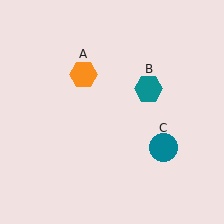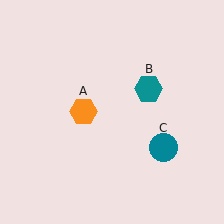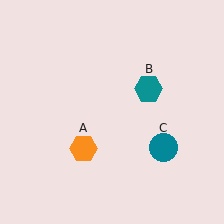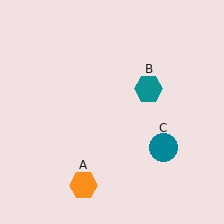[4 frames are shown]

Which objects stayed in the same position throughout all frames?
Teal hexagon (object B) and teal circle (object C) remained stationary.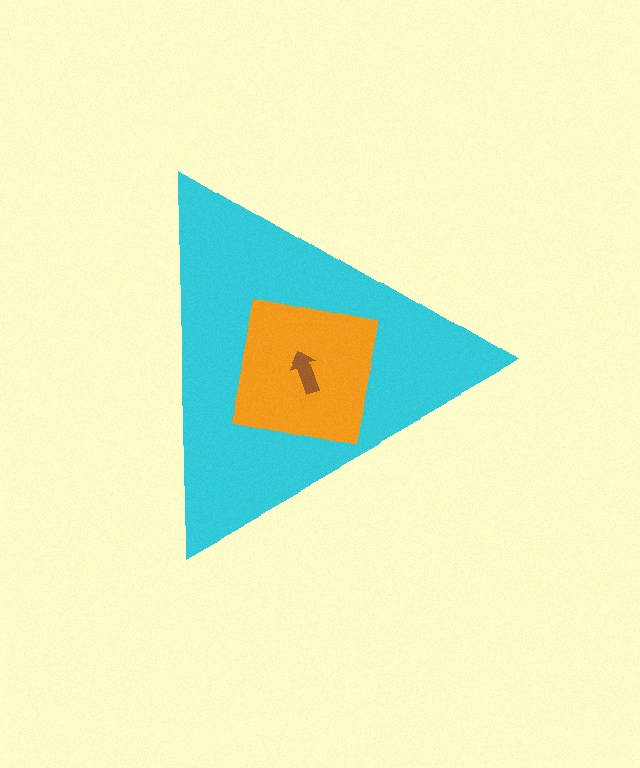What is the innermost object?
The brown arrow.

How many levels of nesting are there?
3.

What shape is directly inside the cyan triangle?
The orange square.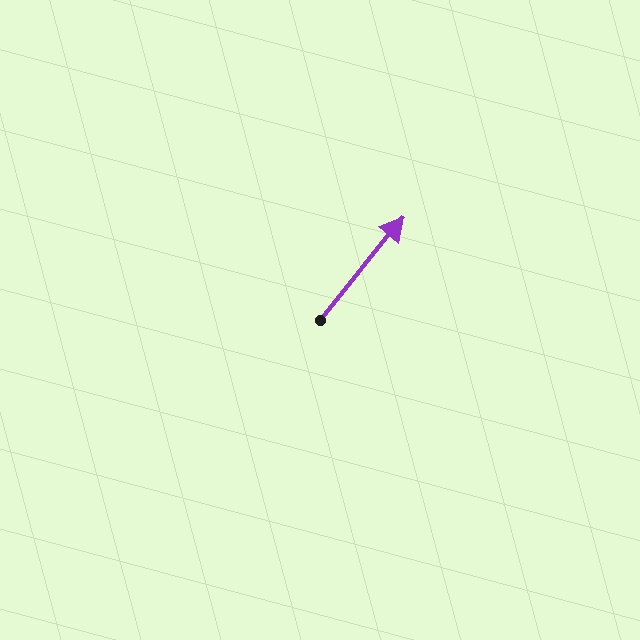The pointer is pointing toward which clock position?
Roughly 1 o'clock.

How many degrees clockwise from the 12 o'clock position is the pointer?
Approximately 39 degrees.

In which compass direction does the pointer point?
Northeast.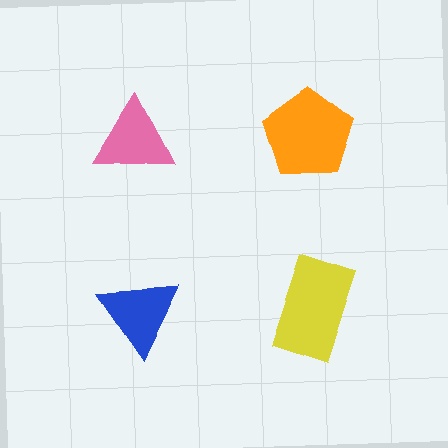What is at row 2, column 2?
A yellow rectangle.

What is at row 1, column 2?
An orange pentagon.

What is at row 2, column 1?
A blue triangle.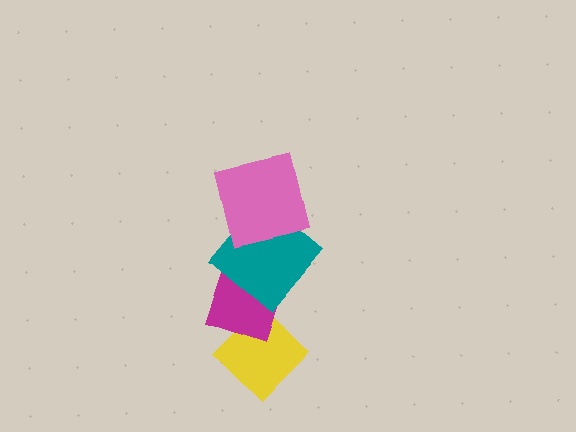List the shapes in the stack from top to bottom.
From top to bottom: the pink square, the teal diamond, the magenta diamond, the yellow diamond.